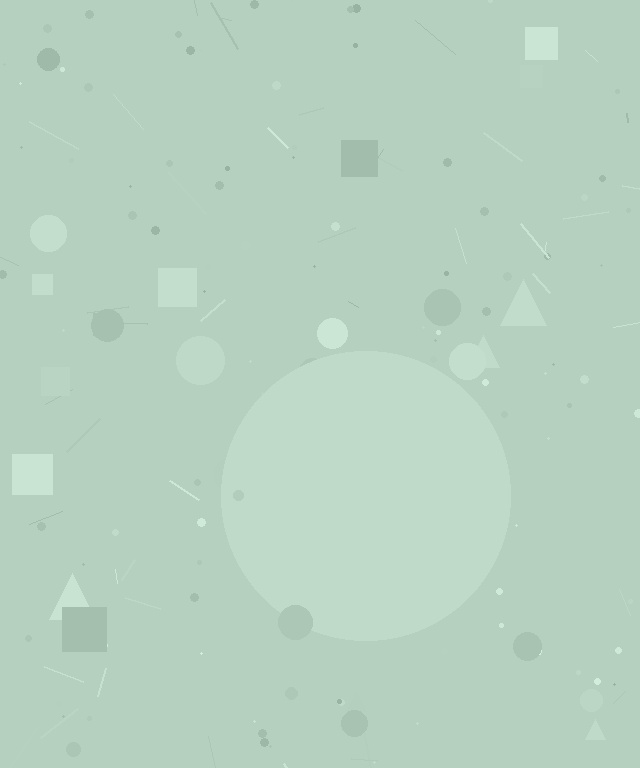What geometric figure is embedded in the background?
A circle is embedded in the background.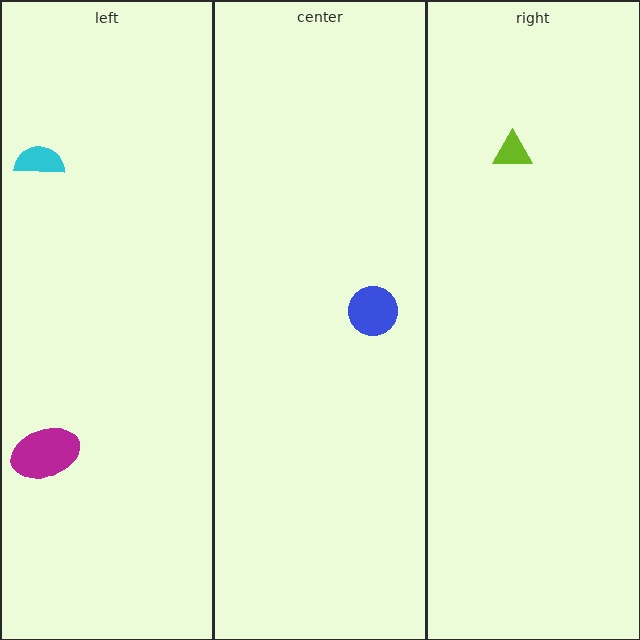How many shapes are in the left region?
2.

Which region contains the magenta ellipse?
The left region.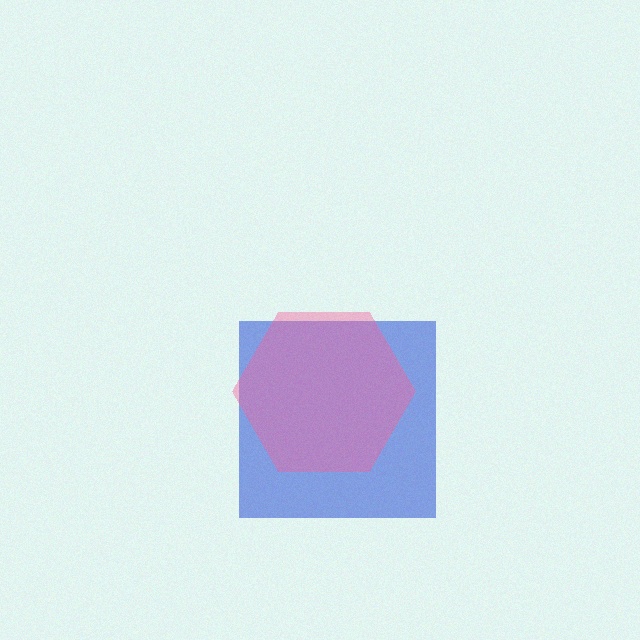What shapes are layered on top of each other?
The layered shapes are: a blue square, a pink hexagon.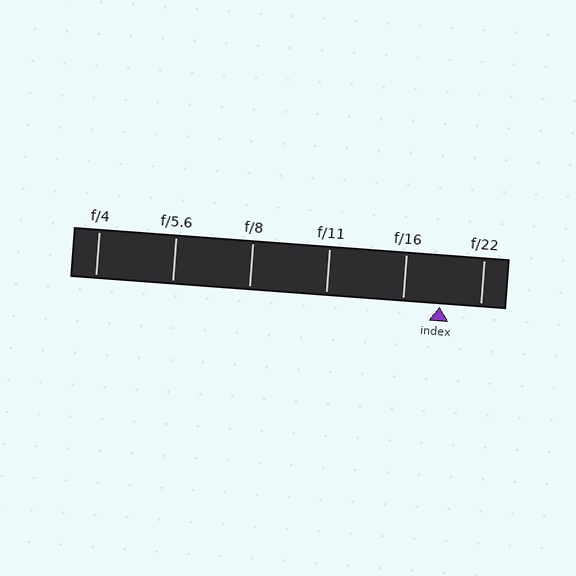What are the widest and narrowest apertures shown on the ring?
The widest aperture shown is f/4 and the narrowest is f/22.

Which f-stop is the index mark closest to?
The index mark is closest to f/16.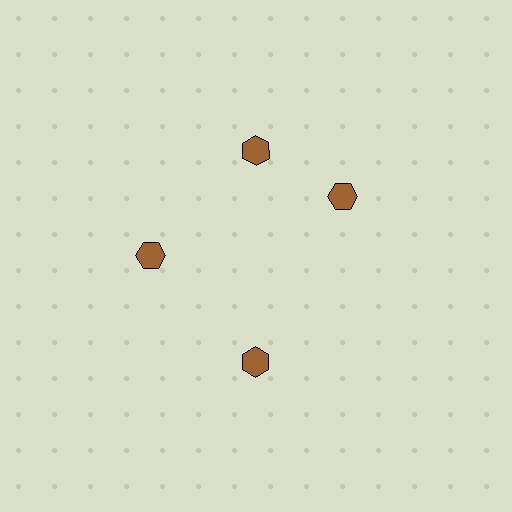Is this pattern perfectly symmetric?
No. The 4 brown hexagons are arranged in a ring, but one element near the 3 o'clock position is rotated out of alignment along the ring, breaking the 4-fold rotational symmetry.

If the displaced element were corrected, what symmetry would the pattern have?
It would have 4-fold rotational symmetry — the pattern would map onto itself every 90 degrees.